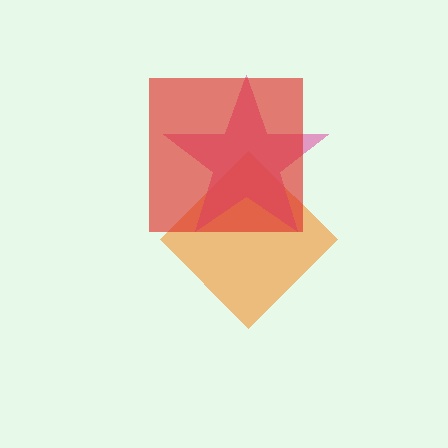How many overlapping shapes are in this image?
There are 3 overlapping shapes in the image.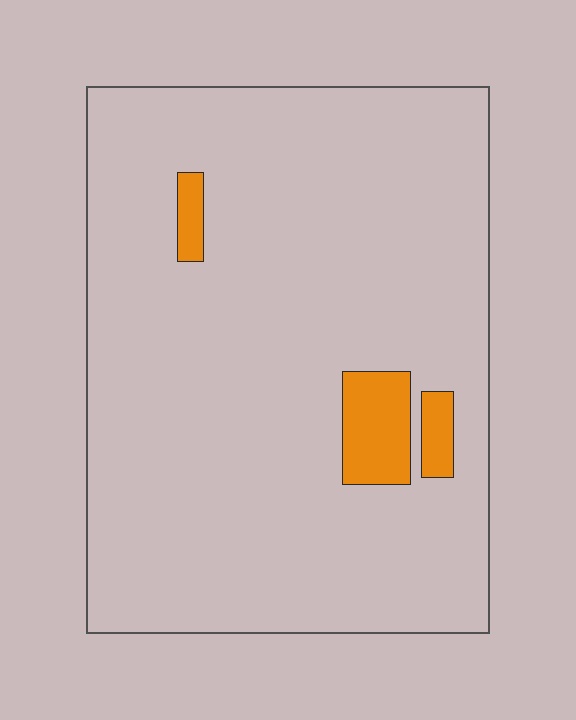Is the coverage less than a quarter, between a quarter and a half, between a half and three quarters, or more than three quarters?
Less than a quarter.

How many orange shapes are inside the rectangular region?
3.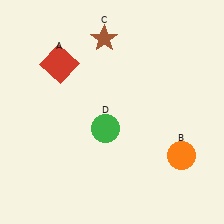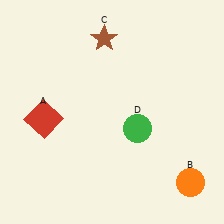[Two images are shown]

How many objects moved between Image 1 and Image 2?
3 objects moved between the two images.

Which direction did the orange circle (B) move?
The orange circle (B) moved down.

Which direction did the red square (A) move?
The red square (A) moved down.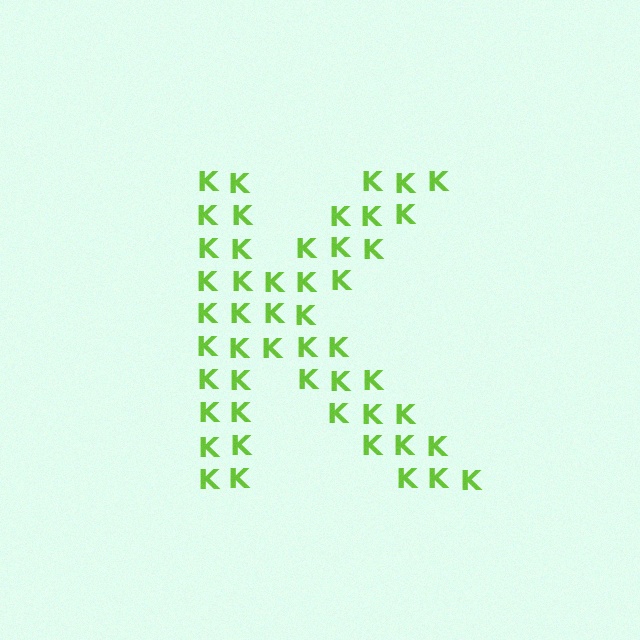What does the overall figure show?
The overall figure shows the letter K.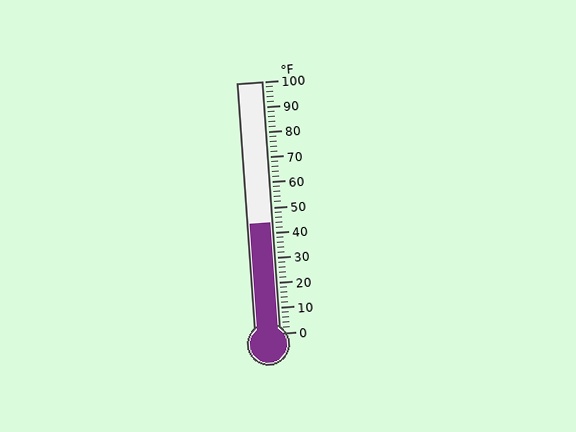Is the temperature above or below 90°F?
The temperature is below 90°F.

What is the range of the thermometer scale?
The thermometer scale ranges from 0°F to 100°F.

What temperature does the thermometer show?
The thermometer shows approximately 44°F.